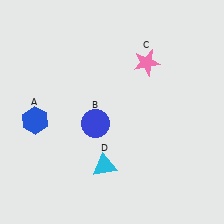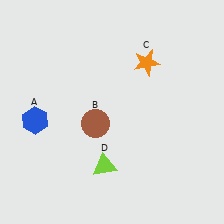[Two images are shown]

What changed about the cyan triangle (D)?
In Image 1, D is cyan. In Image 2, it changed to lime.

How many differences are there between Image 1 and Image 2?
There are 3 differences between the two images.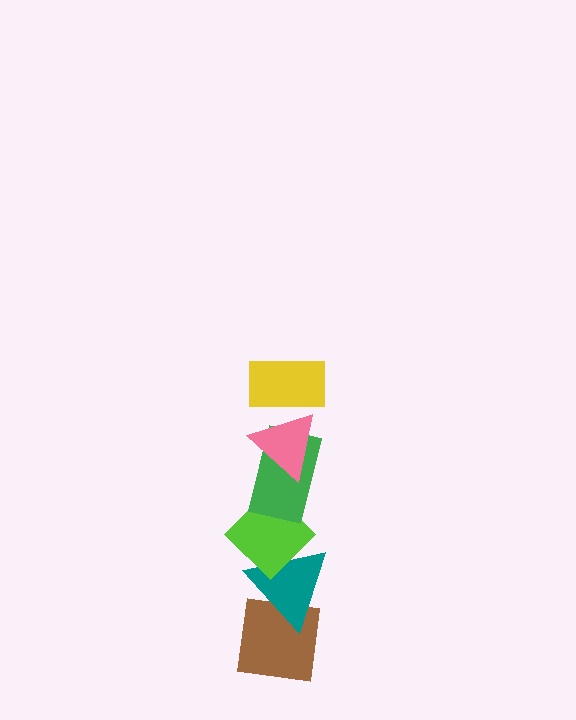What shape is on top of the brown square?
The teal triangle is on top of the brown square.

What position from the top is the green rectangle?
The green rectangle is 3rd from the top.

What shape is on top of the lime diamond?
The green rectangle is on top of the lime diamond.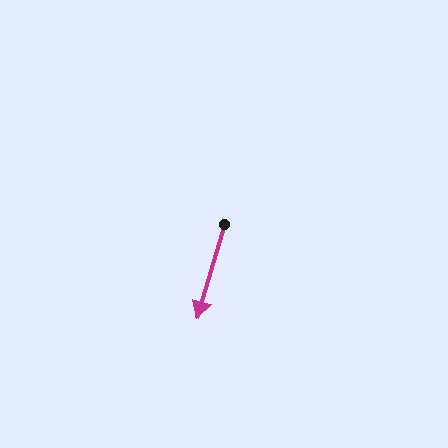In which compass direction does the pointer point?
South.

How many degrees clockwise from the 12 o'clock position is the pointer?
Approximately 196 degrees.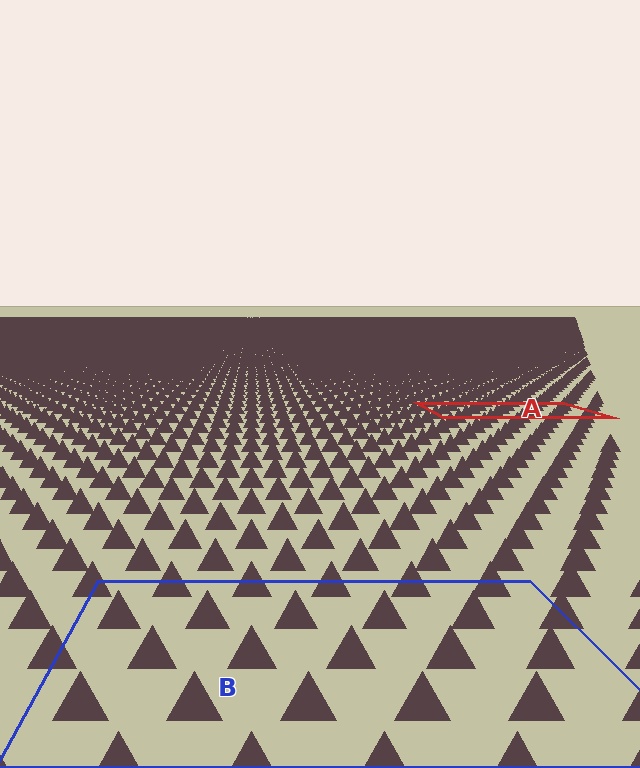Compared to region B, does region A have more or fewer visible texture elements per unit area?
Region A has more texture elements per unit area — they are packed more densely because it is farther away.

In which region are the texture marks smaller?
The texture marks are smaller in region A, because it is farther away.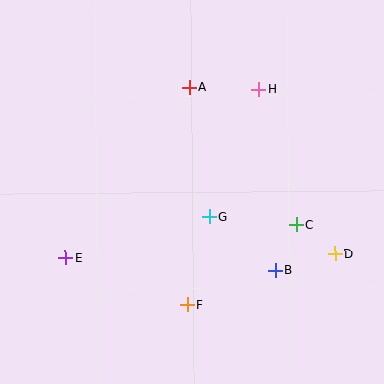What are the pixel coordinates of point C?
Point C is at (297, 225).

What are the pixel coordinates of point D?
Point D is at (335, 254).